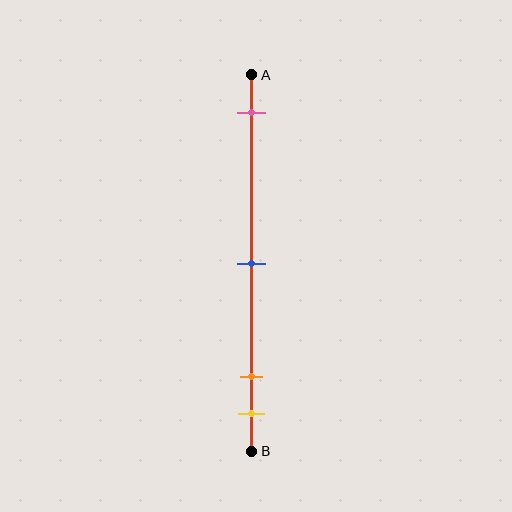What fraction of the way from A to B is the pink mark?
The pink mark is approximately 10% (0.1) of the way from A to B.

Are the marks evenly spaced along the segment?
No, the marks are not evenly spaced.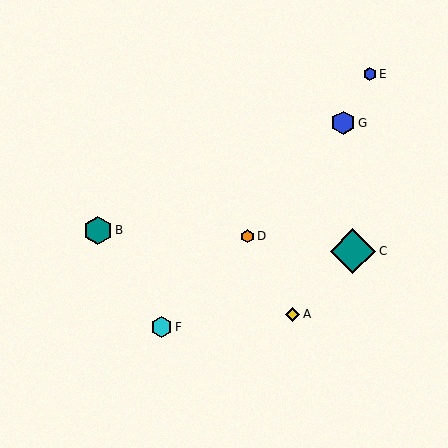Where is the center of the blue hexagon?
The center of the blue hexagon is at (370, 74).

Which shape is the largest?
The teal diamond (labeled C) is the largest.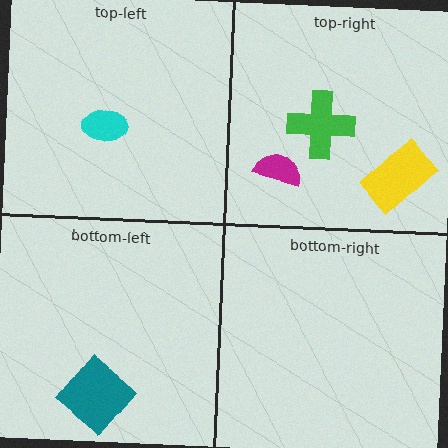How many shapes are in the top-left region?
1.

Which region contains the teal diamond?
The bottom-left region.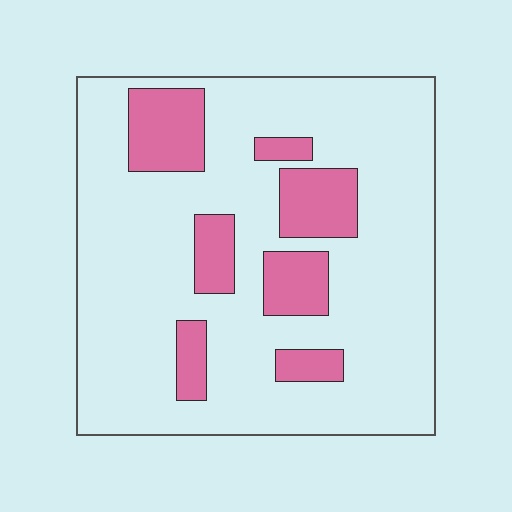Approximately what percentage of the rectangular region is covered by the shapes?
Approximately 20%.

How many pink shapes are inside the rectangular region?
7.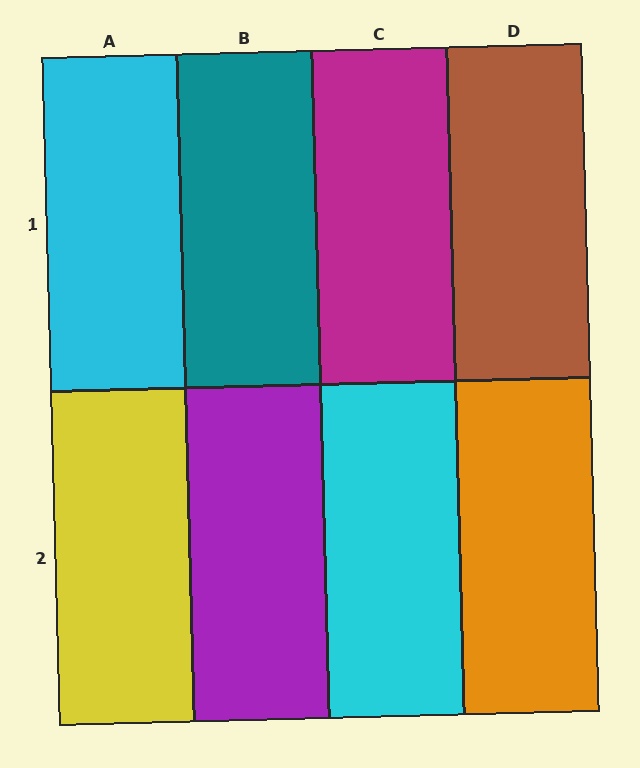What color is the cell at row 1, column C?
Magenta.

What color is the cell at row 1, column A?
Cyan.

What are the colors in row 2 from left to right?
Yellow, purple, cyan, orange.